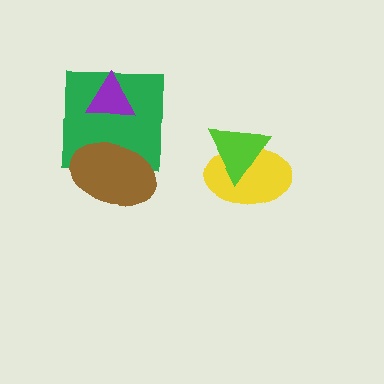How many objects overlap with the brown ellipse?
1 object overlaps with the brown ellipse.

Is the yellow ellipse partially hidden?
Yes, it is partially covered by another shape.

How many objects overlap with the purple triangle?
1 object overlaps with the purple triangle.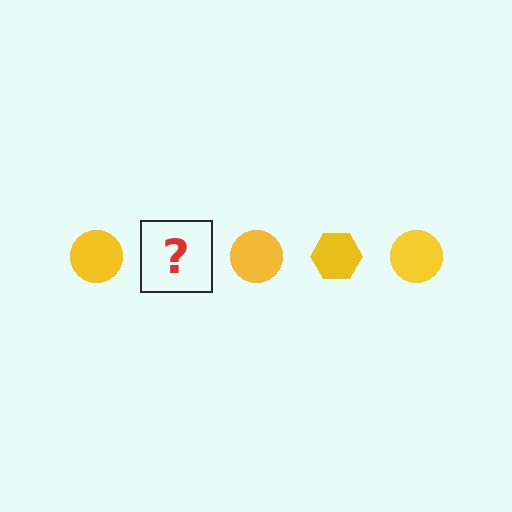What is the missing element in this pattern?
The missing element is a yellow hexagon.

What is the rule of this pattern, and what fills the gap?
The rule is that the pattern cycles through circle, hexagon shapes in yellow. The gap should be filled with a yellow hexagon.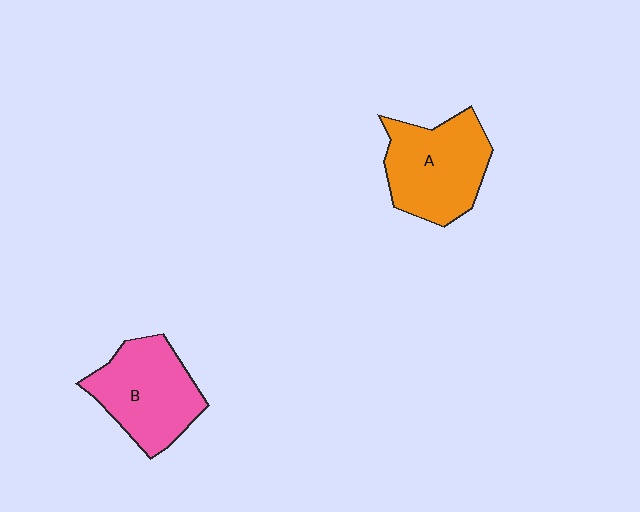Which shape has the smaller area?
Shape B (pink).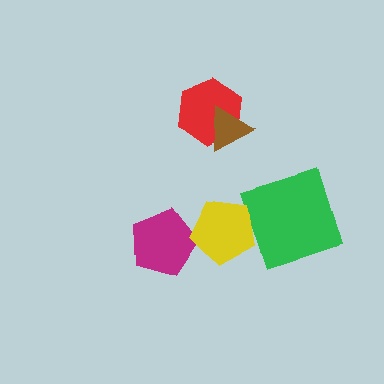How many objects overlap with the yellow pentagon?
1 object overlaps with the yellow pentagon.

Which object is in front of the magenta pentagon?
The yellow pentagon is in front of the magenta pentagon.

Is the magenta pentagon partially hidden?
Yes, it is partially covered by another shape.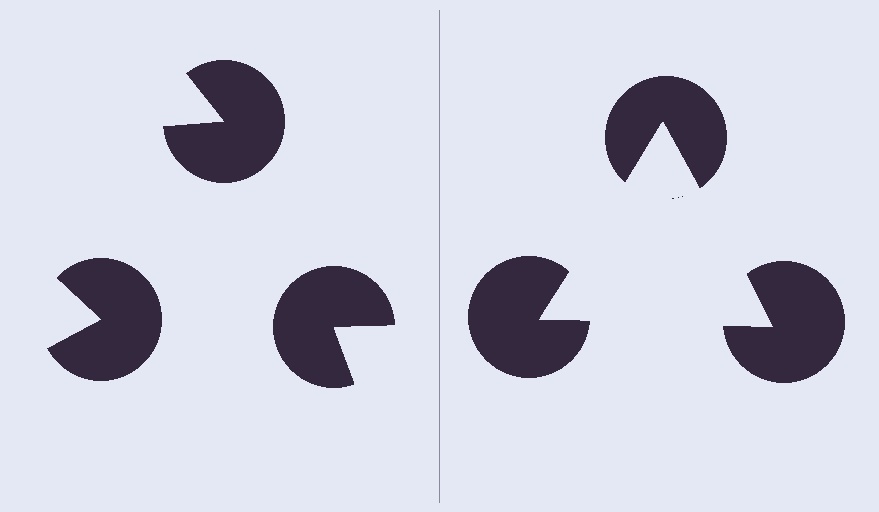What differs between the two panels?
The pac-man discs are positioned identically on both sides; only the wedge orientations differ. On the right they align to a triangle; on the left they are misaligned.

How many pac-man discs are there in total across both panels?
6 — 3 on each side.